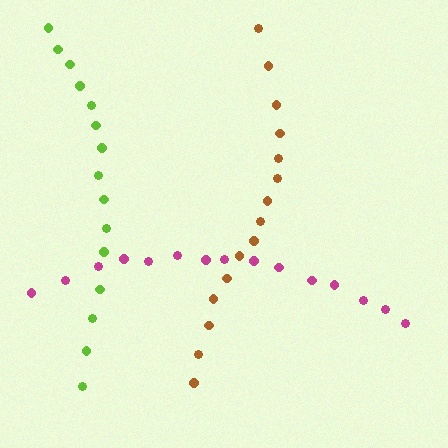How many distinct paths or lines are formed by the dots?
There are 3 distinct paths.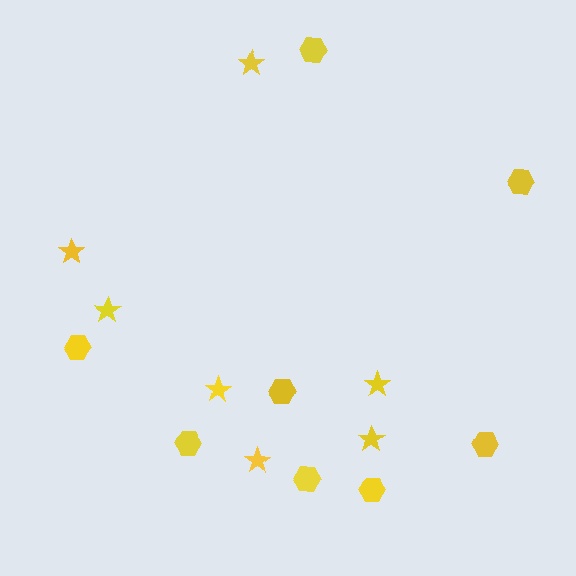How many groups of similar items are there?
There are 2 groups: one group of stars (7) and one group of hexagons (8).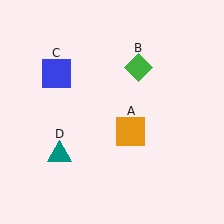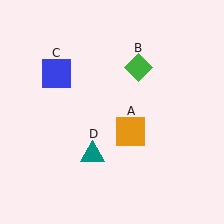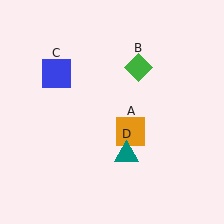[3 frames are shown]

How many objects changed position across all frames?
1 object changed position: teal triangle (object D).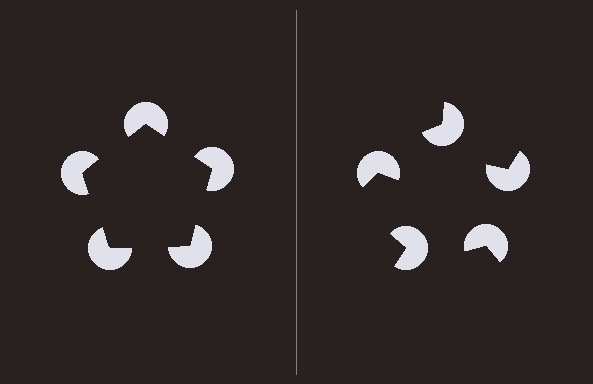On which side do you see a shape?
An illusory pentagon appears on the left side. On the right side the wedge cuts are rotated, so no coherent shape forms.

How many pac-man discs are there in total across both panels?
10 — 5 on each side.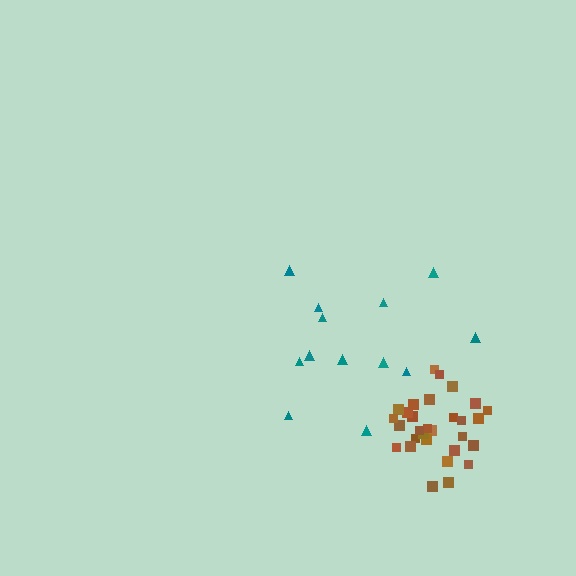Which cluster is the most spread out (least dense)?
Teal.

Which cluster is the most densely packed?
Brown.